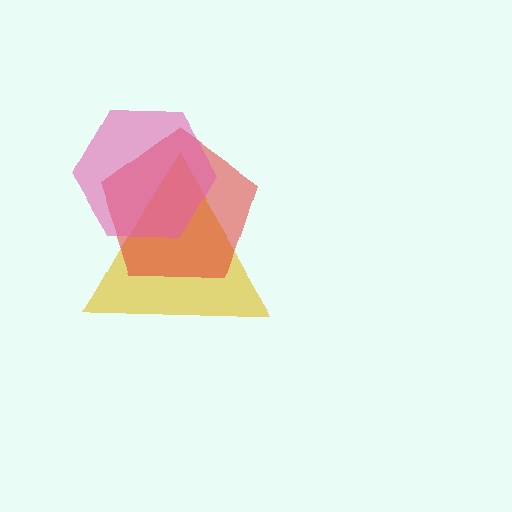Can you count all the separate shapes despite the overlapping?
Yes, there are 3 separate shapes.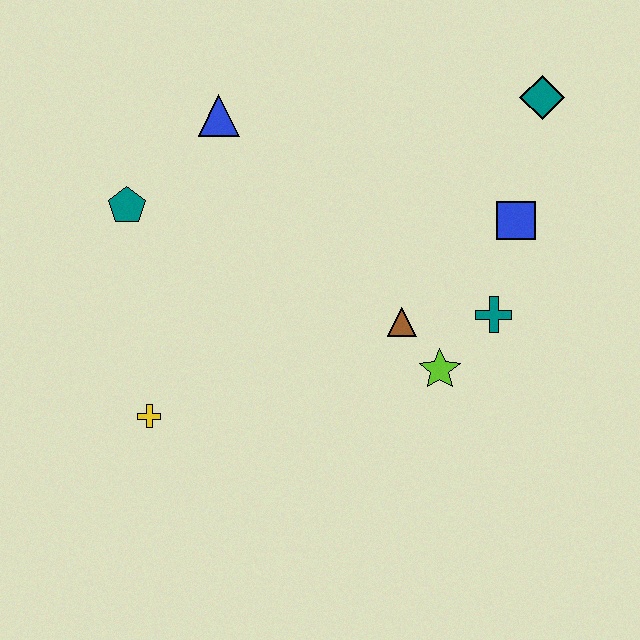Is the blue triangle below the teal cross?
No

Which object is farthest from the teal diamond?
The yellow cross is farthest from the teal diamond.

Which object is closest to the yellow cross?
The teal pentagon is closest to the yellow cross.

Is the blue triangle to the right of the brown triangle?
No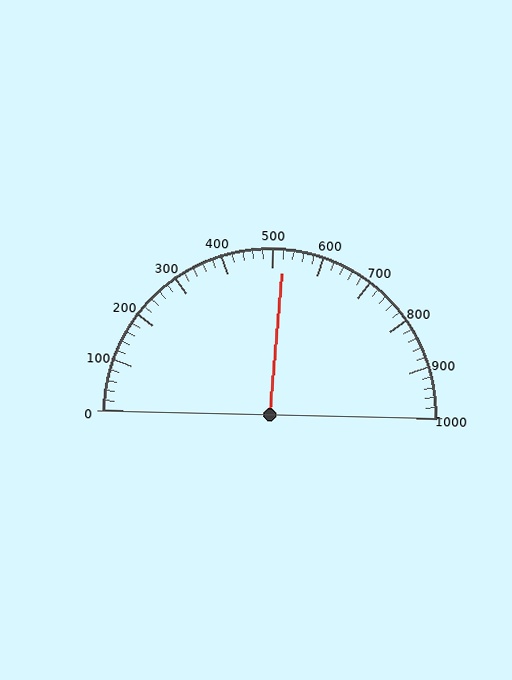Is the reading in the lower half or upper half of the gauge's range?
The reading is in the upper half of the range (0 to 1000).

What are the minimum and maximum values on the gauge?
The gauge ranges from 0 to 1000.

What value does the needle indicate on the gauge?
The needle indicates approximately 520.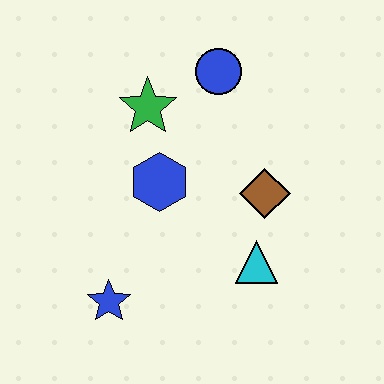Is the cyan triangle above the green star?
No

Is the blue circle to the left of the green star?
No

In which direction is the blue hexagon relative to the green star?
The blue hexagon is below the green star.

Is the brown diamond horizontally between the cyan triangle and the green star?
No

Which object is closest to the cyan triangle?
The brown diamond is closest to the cyan triangle.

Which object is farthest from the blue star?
The blue circle is farthest from the blue star.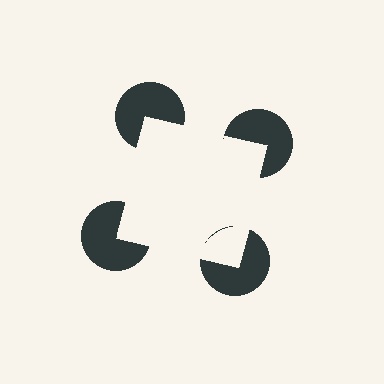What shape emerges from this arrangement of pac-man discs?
An illusory square — its edges are inferred from the aligned wedge cuts in the pac-man discs, not physically drawn.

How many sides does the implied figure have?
4 sides.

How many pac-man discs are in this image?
There are 4 — one at each vertex of the illusory square.